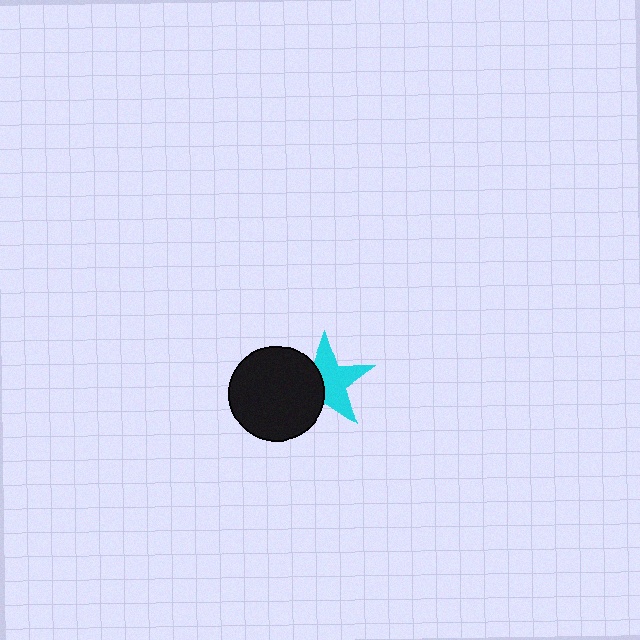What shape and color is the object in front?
The object in front is a black circle.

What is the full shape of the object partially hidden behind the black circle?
The partially hidden object is a cyan star.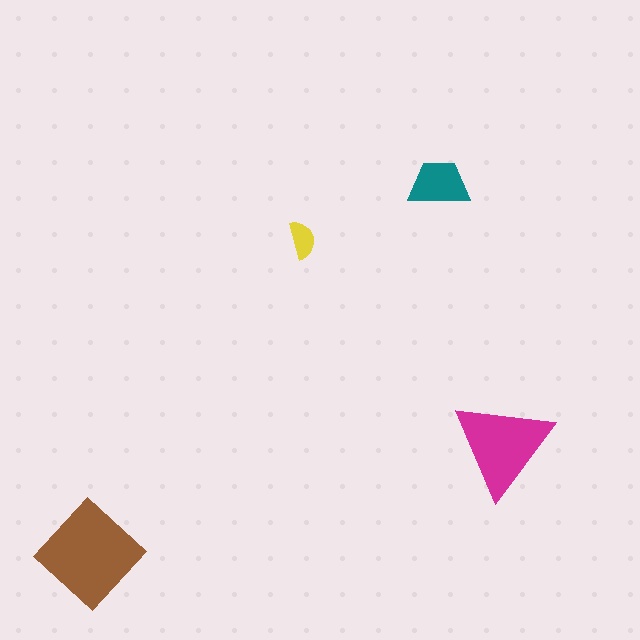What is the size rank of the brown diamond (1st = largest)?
1st.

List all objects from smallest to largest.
The yellow semicircle, the teal trapezoid, the magenta triangle, the brown diamond.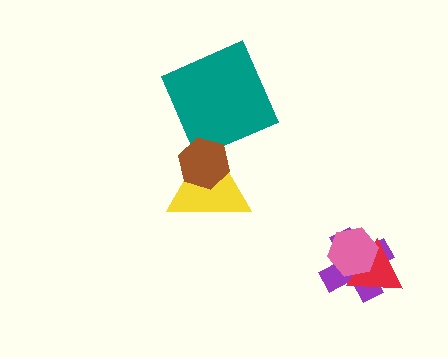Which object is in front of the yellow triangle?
The brown hexagon is in front of the yellow triangle.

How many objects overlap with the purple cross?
2 objects overlap with the purple cross.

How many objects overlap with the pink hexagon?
2 objects overlap with the pink hexagon.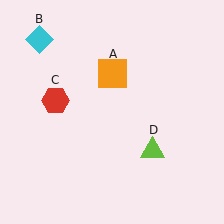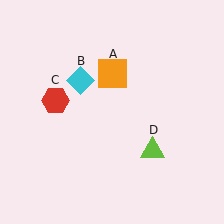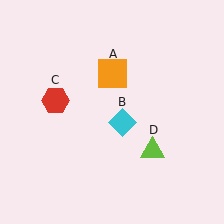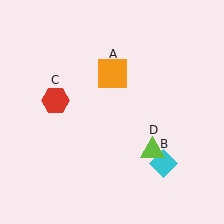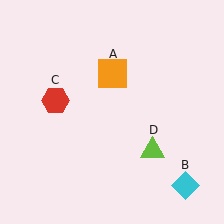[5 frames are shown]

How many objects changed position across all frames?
1 object changed position: cyan diamond (object B).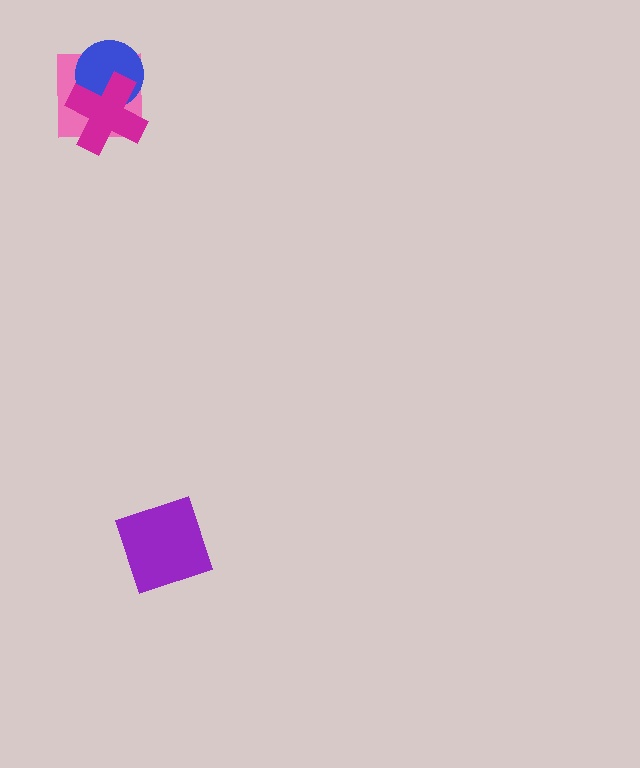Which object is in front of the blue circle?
The magenta cross is in front of the blue circle.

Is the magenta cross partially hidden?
No, no other shape covers it.